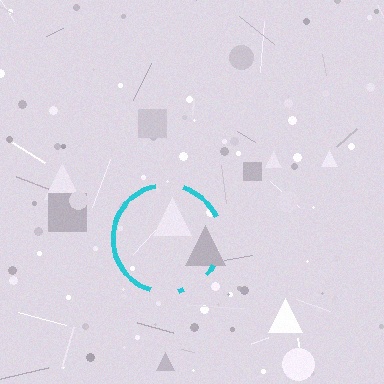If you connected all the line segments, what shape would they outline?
They would outline a circle.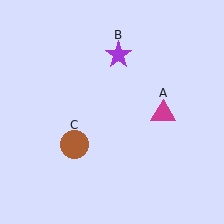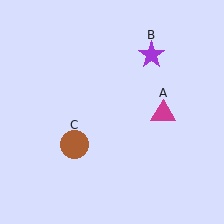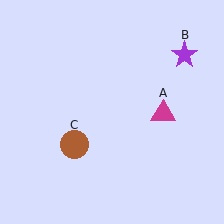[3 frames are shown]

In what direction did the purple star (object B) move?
The purple star (object B) moved right.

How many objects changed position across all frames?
1 object changed position: purple star (object B).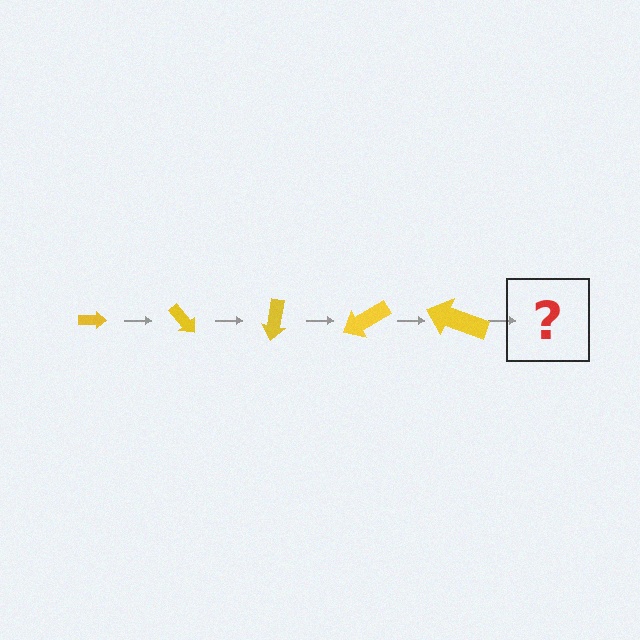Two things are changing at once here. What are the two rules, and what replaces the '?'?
The two rules are that the arrow grows larger each step and it rotates 50 degrees each step. The '?' should be an arrow, larger than the previous one and rotated 250 degrees from the start.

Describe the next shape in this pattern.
It should be an arrow, larger than the previous one and rotated 250 degrees from the start.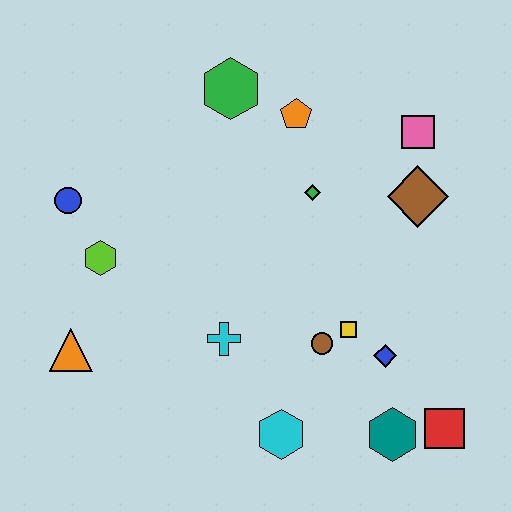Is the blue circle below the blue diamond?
No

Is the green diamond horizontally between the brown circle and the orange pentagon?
Yes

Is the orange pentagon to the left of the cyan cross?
No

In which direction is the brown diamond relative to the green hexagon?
The brown diamond is to the right of the green hexagon.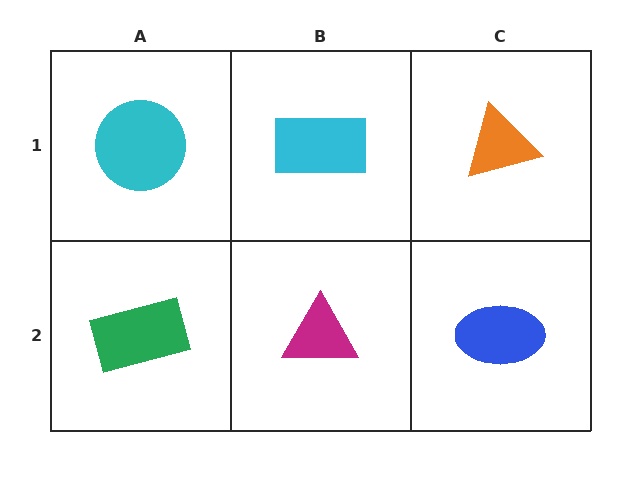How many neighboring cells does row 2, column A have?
2.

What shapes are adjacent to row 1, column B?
A magenta triangle (row 2, column B), a cyan circle (row 1, column A), an orange triangle (row 1, column C).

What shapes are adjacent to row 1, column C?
A blue ellipse (row 2, column C), a cyan rectangle (row 1, column B).